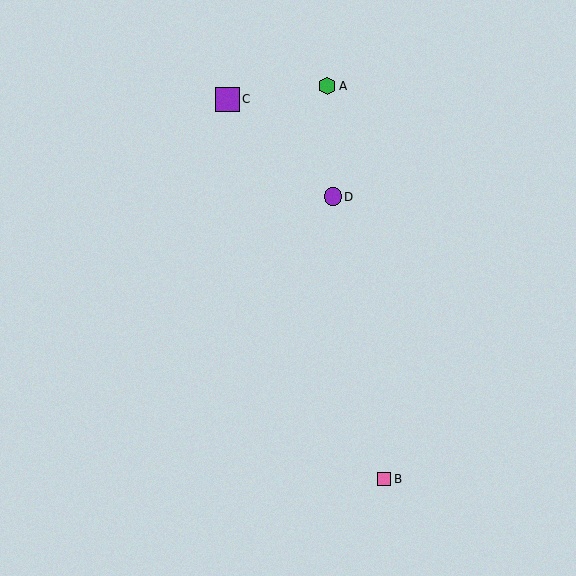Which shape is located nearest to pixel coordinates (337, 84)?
The green hexagon (labeled A) at (327, 86) is nearest to that location.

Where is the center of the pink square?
The center of the pink square is at (385, 480).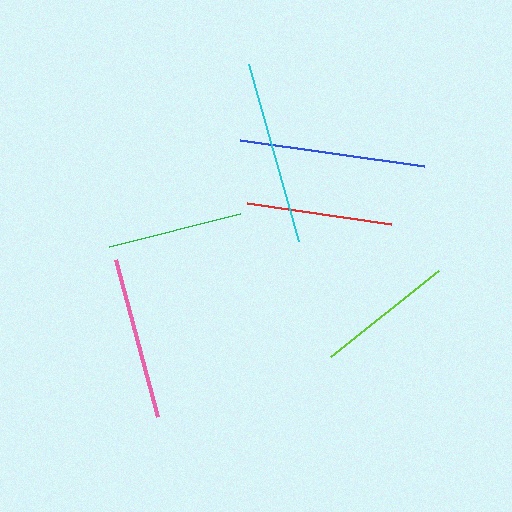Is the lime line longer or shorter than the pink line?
The pink line is longer than the lime line.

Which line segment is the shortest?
The green line is the shortest at approximately 134 pixels.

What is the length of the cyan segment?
The cyan segment is approximately 184 pixels long.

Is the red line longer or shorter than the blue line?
The blue line is longer than the red line.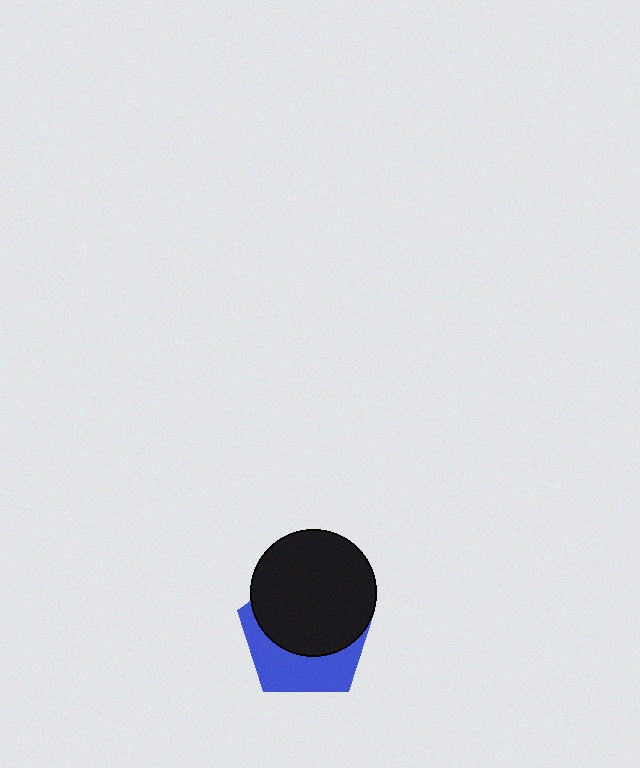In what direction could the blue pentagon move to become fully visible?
The blue pentagon could move down. That would shift it out from behind the black circle entirely.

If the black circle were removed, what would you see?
You would see the complete blue pentagon.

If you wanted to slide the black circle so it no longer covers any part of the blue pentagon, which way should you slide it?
Slide it up — that is the most direct way to separate the two shapes.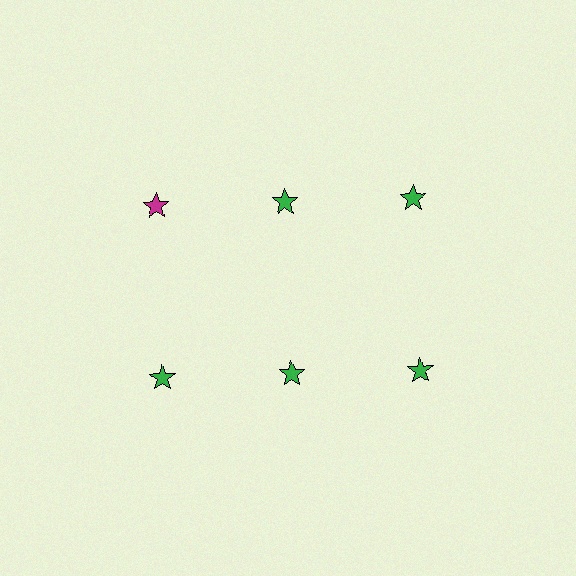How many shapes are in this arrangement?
There are 6 shapes arranged in a grid pattern.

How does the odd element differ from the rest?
It has a different color: magenta instead of green.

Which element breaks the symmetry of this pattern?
The magenta star in the top row, leftmost column breaks the symmetry. All other shapes are green stars.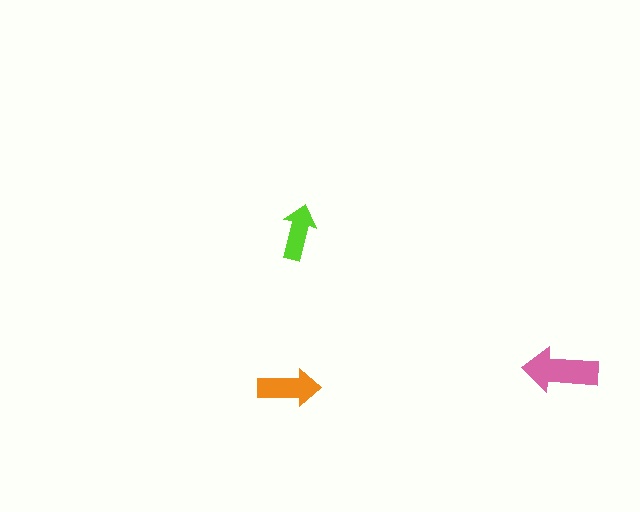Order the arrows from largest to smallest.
the pink one, the orange one, the lime one.